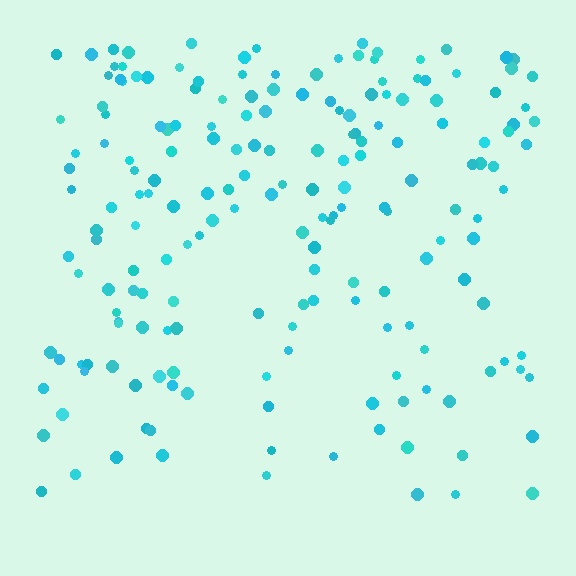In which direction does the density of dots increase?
From bottom to top, with the top side densest.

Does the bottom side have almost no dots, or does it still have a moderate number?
Still a moderate number, just noticeably fewer than the top.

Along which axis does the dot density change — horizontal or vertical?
Vertical.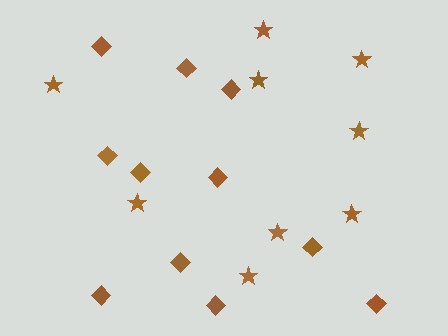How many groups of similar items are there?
There are 2 groups: one group of stars (9) and one group of diamonds (11).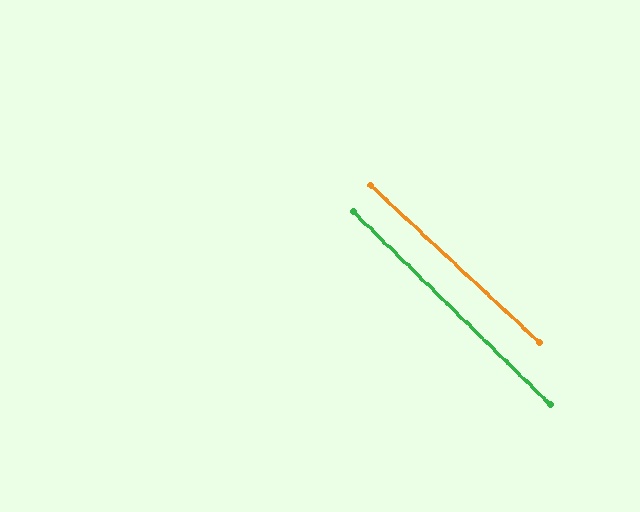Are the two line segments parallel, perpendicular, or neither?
Parallel — their directions differ by only 1.5°.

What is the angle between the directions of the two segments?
Approximately 1 degree.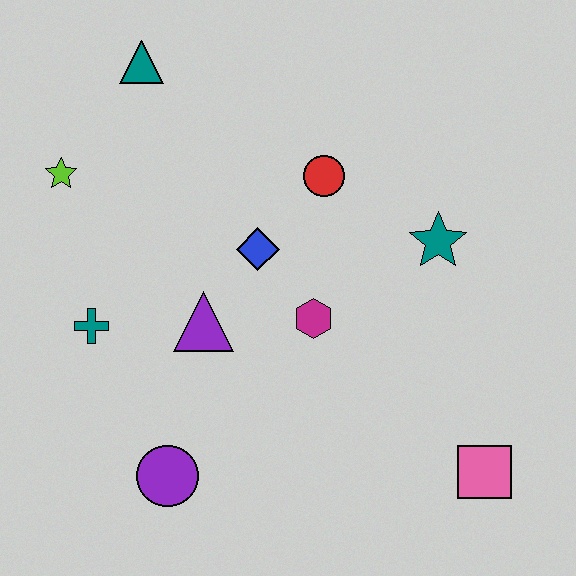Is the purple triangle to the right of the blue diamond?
No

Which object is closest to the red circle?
The blue diamond is closest to the red circle.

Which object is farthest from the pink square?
The teal triangle is farthest from the pink square.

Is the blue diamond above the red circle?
No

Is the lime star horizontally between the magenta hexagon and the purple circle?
No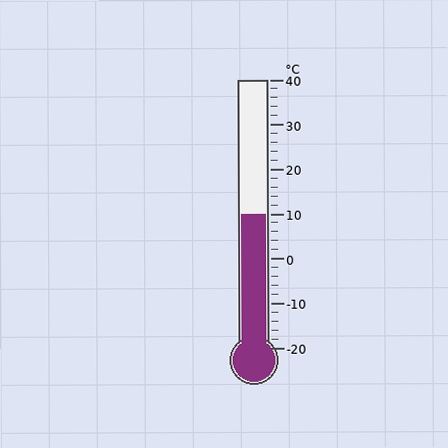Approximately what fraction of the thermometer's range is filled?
The thermometer is filled to approximately 50% of its range.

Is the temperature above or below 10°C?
The temperature is at 10°C.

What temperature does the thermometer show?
The thermometer shows approximately 10°C.